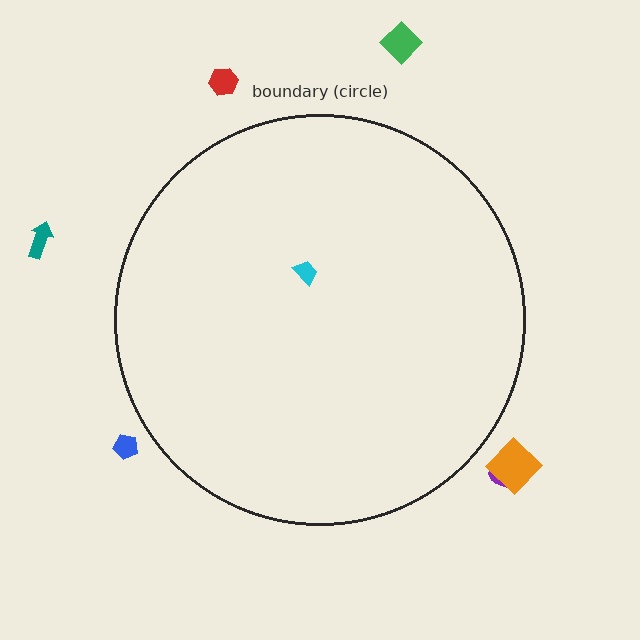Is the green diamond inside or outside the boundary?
Outside.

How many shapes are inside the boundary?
1 inside, 6 outside.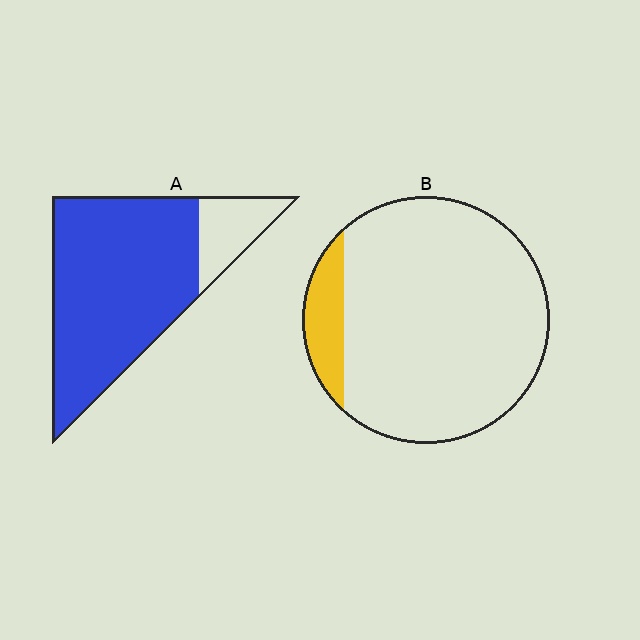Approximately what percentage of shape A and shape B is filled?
A is approximately 85% and B is approximately 10%.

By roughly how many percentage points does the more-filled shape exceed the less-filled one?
By roughly 70 percentage points (A over B).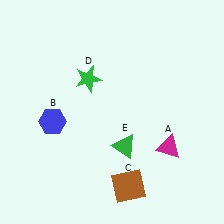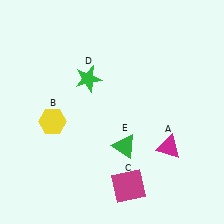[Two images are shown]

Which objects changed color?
B changed from blue to yellow. C changed from brown to magenta.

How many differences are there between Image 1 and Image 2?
There are 2 differences between the two images.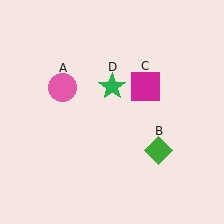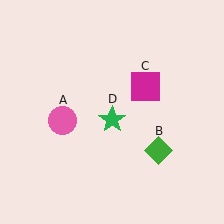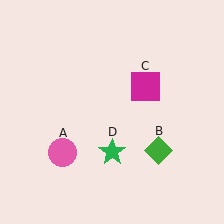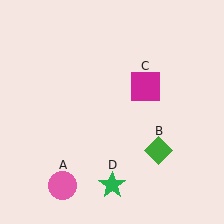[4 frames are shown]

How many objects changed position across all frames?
2 objects changed position: pink circle (object A), green star (object D).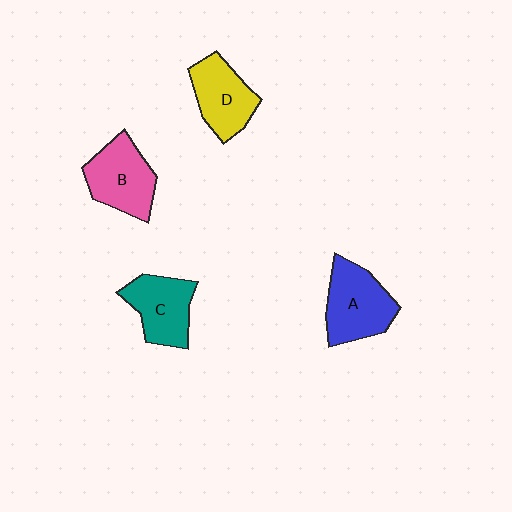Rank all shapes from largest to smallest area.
From largest to smallest: A (blue), B (pink), C (teal), D (yellow).